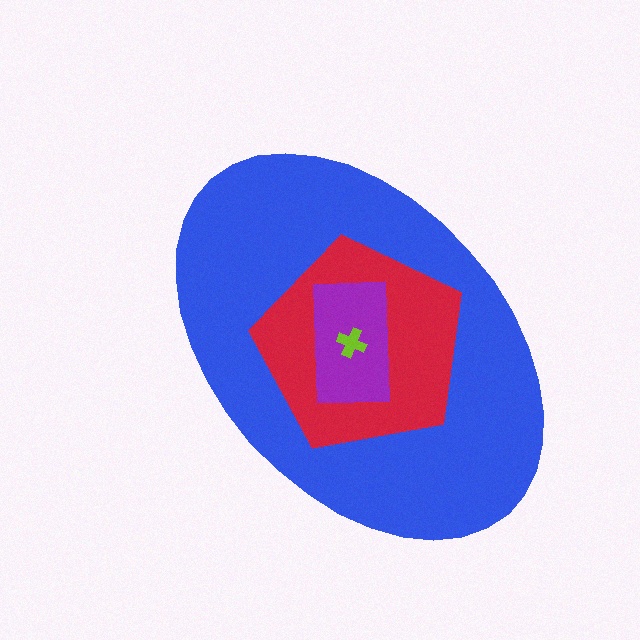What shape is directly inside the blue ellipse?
The red pentagon.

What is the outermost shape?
The blue ellipse.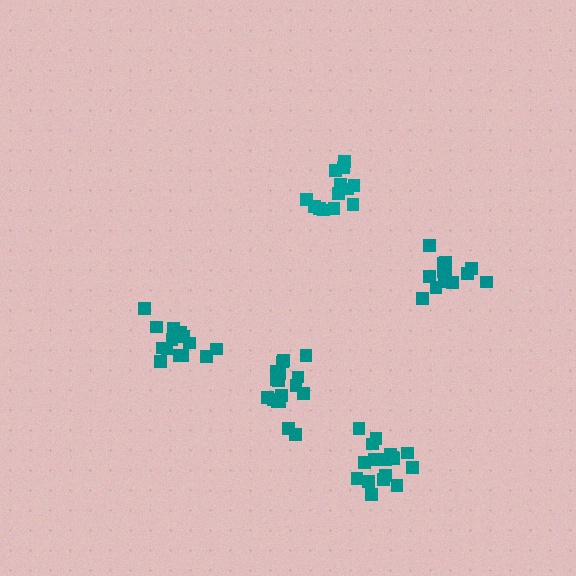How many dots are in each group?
Group 1: 15 dots, Group 2: 13 dots, Group 3: 17 dots, Group 4: 13 dots, Group 5: 17 dots (75 total).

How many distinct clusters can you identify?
There are 5 distinct clusters.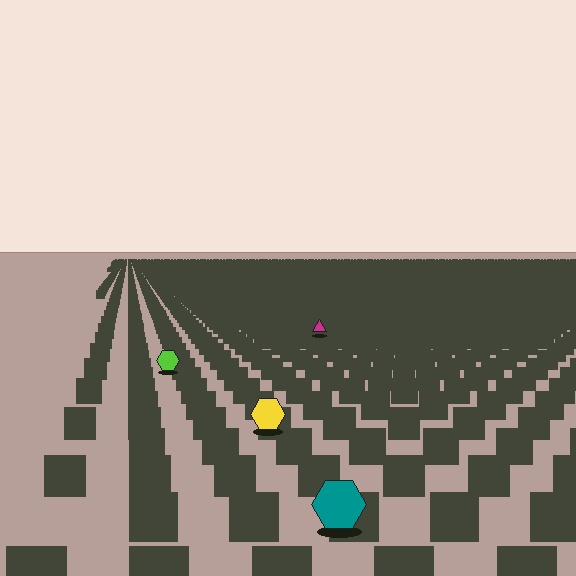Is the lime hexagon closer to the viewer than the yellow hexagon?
No. The yellow hexagon is closer — you can tell from the texture gradient: the ground texture is coarser near it.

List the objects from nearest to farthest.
From nearest to farthest: the teal hexagon, the yellow hexagon, the lime hexagon, the magenta triangle.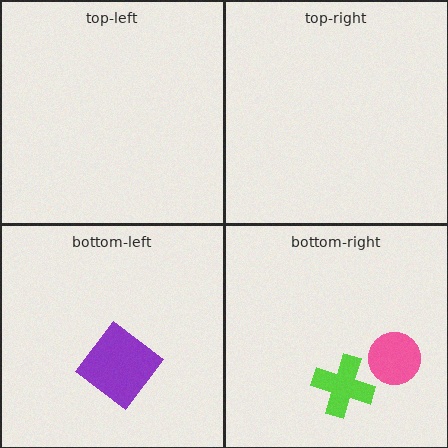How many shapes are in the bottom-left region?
1.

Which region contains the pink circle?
The bottom-right region.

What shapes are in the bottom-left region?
The purple diamond.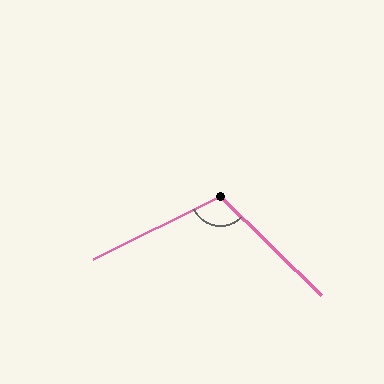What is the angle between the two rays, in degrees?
Approximately 110 degrees.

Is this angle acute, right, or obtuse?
It is obtuse.